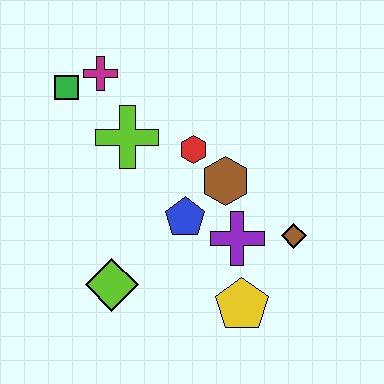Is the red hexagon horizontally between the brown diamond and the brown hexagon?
No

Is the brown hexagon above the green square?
No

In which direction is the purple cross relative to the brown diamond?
The purple cross is to the left of the brown diamond.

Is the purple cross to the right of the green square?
Yes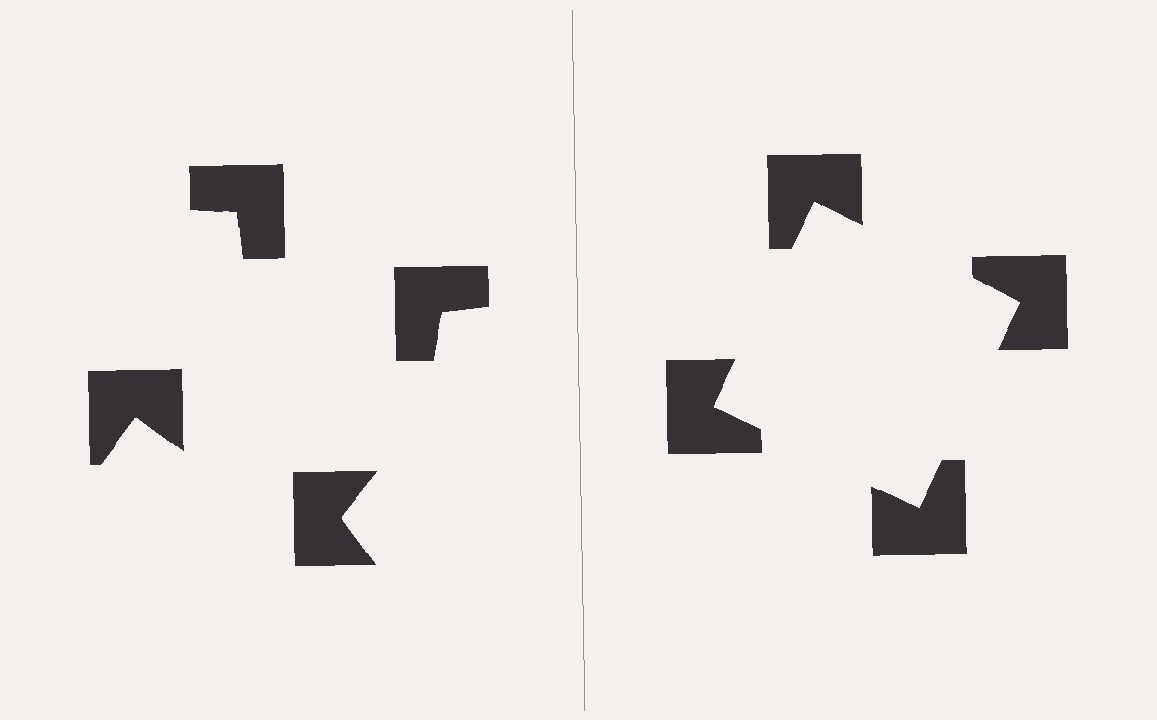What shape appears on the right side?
An illusory square.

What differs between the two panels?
The notched squares are positioned identically on both sides; only the wedge orientations differ. On the right they align to a square; on the left they are misaligned.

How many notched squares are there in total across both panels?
8 — 4 on each side.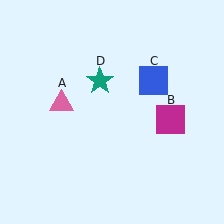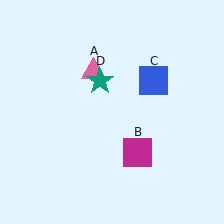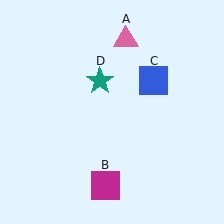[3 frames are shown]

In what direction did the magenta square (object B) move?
The magenta square (object B) moved down and to the left.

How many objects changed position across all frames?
2 objects changed position: pink triangle (object A), magenta square (object B).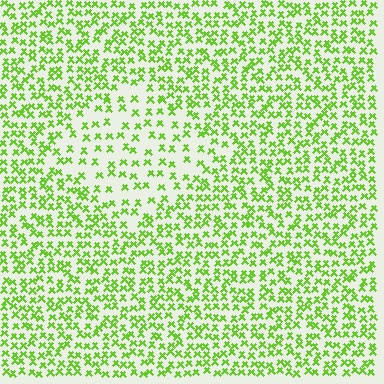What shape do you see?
I see a diamond.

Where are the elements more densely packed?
The elements are more densely packed outside the diamond boundary.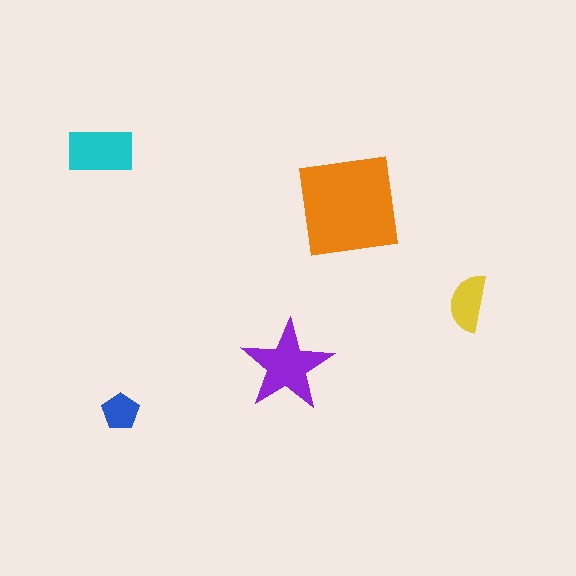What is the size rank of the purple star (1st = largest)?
2nd.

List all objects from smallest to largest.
The blue pentagon, the yellow semicircle, the cyan rectangle, the purple star, the orange square.